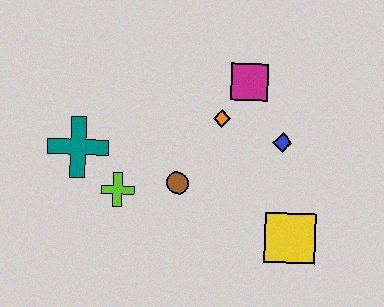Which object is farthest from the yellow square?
The teal cross is farthest from the yellow square.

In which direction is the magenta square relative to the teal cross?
The magenta square is to the right of the teal cross.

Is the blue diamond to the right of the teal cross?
Yes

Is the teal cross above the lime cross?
Yes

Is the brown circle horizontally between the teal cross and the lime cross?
No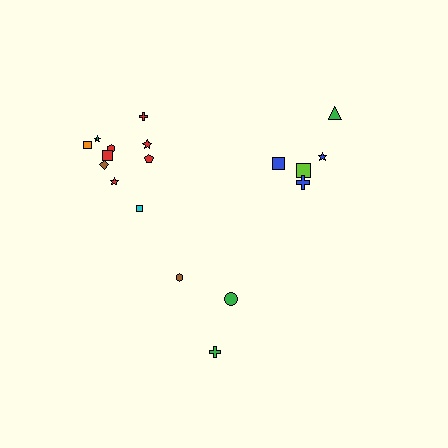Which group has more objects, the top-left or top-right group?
The top-left group.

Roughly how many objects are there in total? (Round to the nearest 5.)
Roughly 20 objects in total.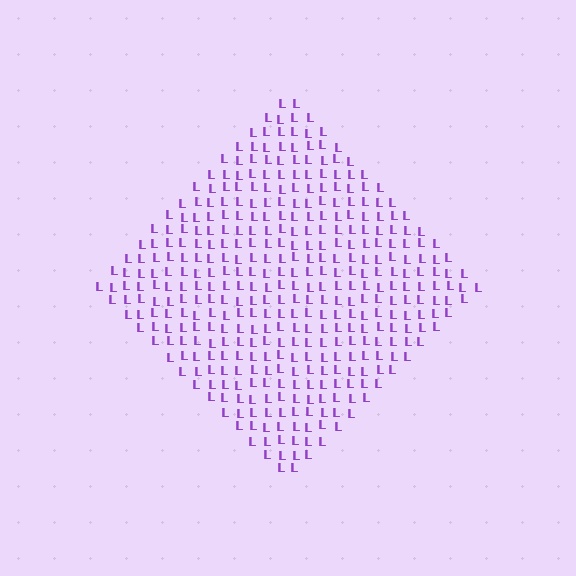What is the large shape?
The large shape is a diamond.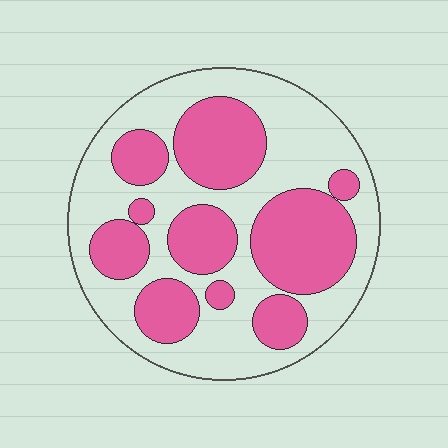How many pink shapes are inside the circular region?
10.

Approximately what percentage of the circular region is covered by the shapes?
Approximately 45%.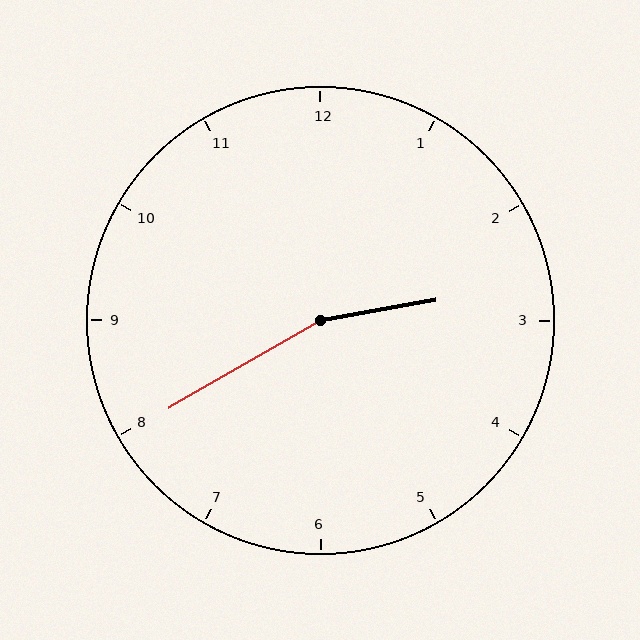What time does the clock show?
2:40.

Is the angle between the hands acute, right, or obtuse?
It is obtuse.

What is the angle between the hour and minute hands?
Approximately 160 degrees.